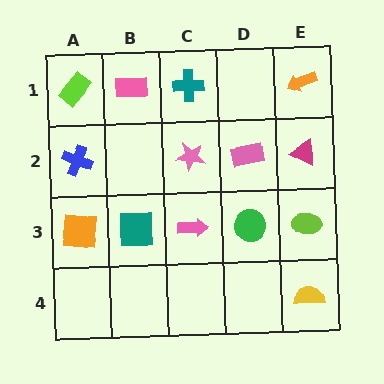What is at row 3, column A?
An orange square.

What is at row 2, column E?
A magenta triangle.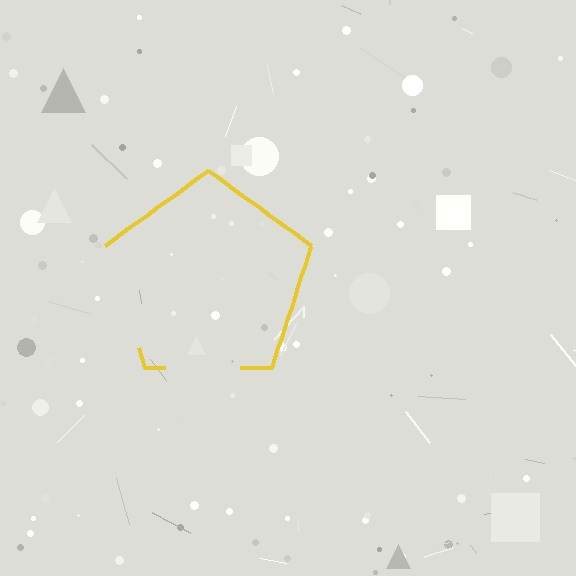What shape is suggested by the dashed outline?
The dashed outline suggests a pentagon.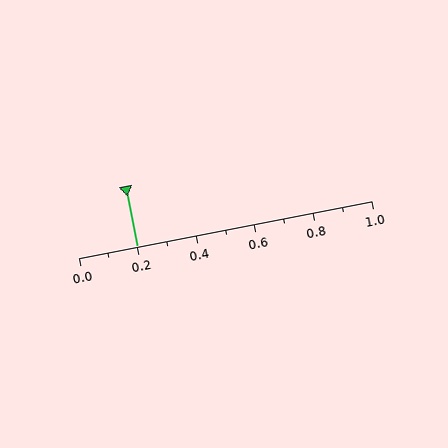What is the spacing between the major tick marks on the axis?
The major ticks are spaced 0.2 apart.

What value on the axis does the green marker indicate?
The marker indicates approximately 0.2.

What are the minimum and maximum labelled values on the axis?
The axis runs from 0.0 to 1.0.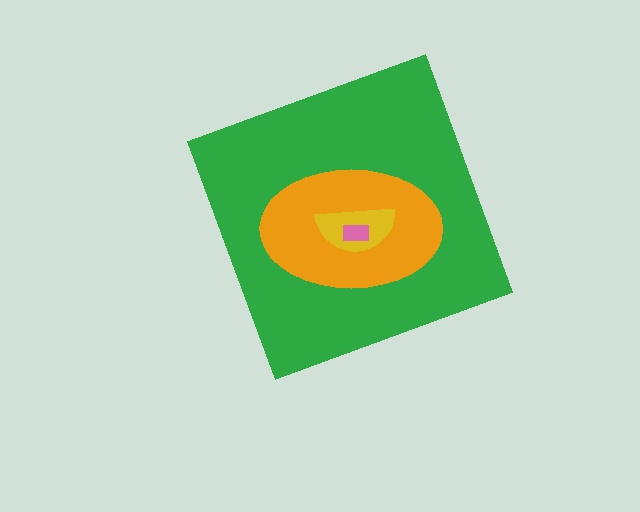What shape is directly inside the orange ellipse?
The yellow semicircle.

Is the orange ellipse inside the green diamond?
Yes.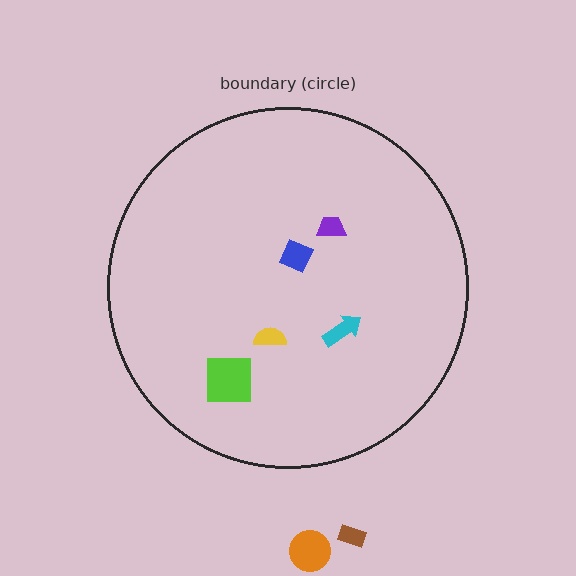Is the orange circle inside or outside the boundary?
Outside.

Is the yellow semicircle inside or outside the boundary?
Inside.